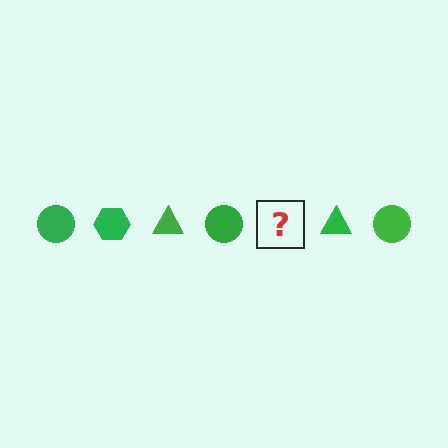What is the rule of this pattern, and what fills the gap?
The rule is that the pattern cycles through circle, hexagon, triangle shapes in green. The gap should be filled with a green hexagon.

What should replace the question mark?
The question mark should be replaced with a green hexagon.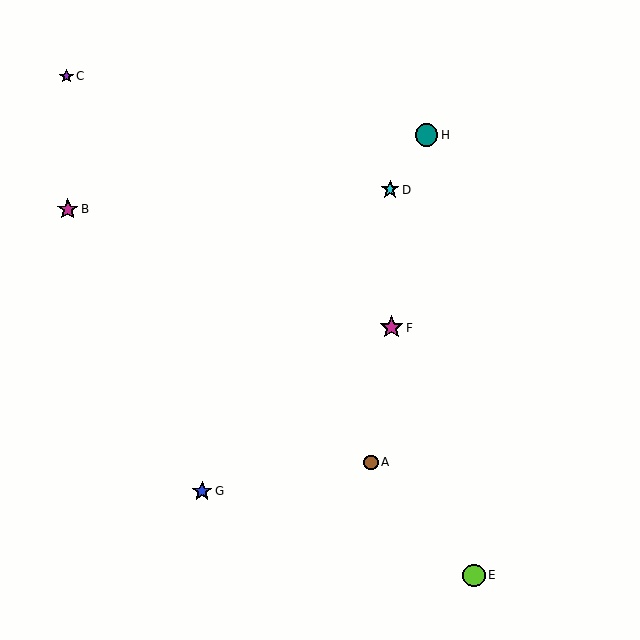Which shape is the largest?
The magenta star (labeled F) is the largest.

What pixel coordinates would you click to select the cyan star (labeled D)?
Click at (390, 190) to select the cyan star D.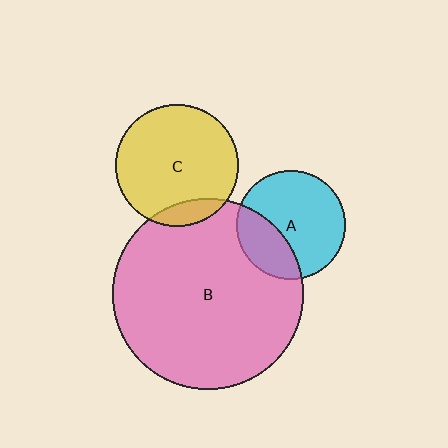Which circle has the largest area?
Circle B (pink).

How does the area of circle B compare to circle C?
Approximately 2.4 times.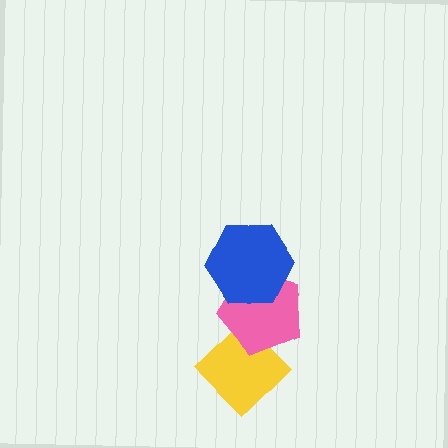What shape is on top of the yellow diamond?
The pink pentagon is on top of the yellow diamond.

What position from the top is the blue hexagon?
The blue hexagon is 1st from the top.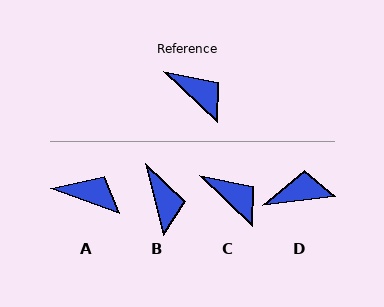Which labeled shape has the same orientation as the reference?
C.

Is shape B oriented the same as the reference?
No, it is off by about 32 degrees.